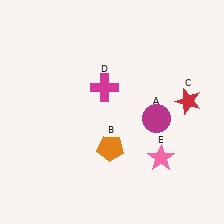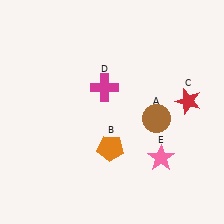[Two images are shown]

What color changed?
The circle (A) changed from magenta in Image 1 to brown in Image 2.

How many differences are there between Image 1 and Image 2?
There is 1 difference between the two images.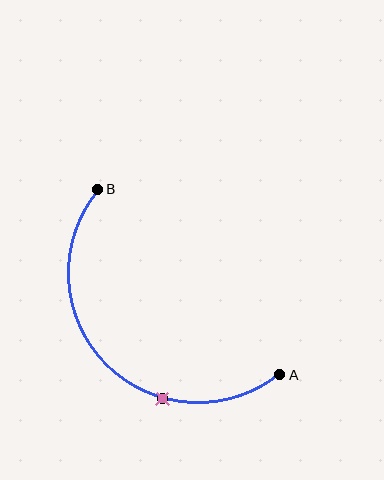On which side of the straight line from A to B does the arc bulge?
The arc bulges below and to the left of the straight line connecting A and B.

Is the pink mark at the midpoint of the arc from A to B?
No. The pink mark lies on the arc but is closer to endpoint A. The arc midpoint would be at the point on the curve equidistant along the arc from both A and B.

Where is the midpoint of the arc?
The arc midpoint is the point on the curve farthest from the straight line joining A and B. It sits below and to the left of that line.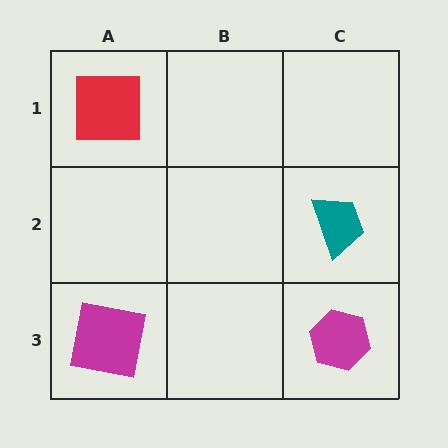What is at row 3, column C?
A magenta hexagon.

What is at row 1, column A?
A red square.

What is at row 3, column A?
A magenta square.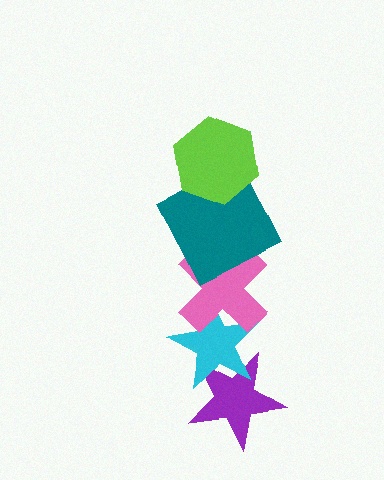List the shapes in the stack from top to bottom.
From top to bottom: the lime hexagon, the teal square, the pink cross, the cyan star, the purple star.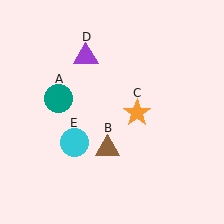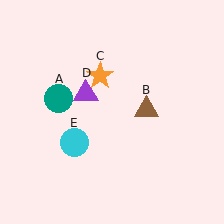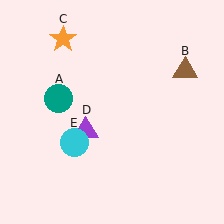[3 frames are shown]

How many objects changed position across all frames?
3 objects changed position: brown triangle (object B), orange star (object C), purple triangle (object D).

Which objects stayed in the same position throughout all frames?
Teal circle (object A) and cyan circle (object E) remained stationary.